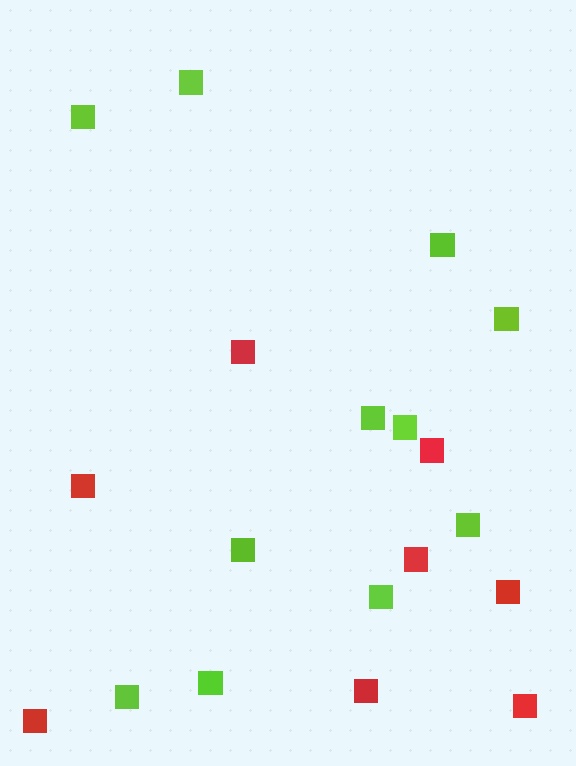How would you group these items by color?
There are 2 groups: one group of lime squares (11) and one group of red squares (8).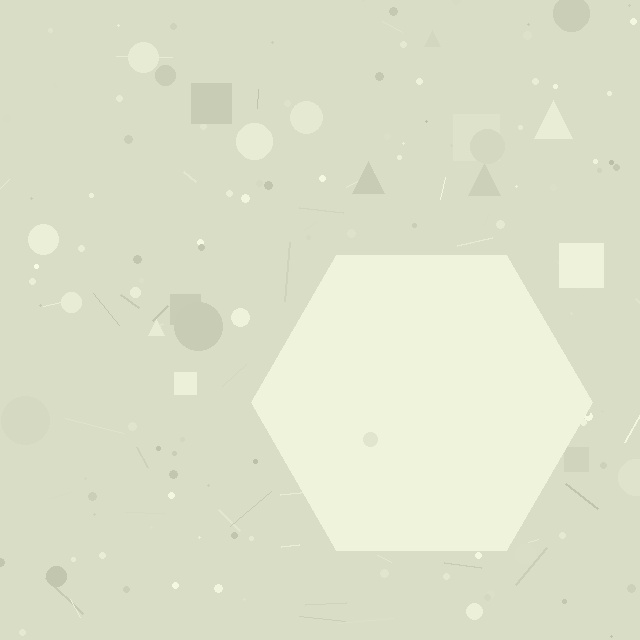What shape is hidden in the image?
A hexagon is hidden in the image.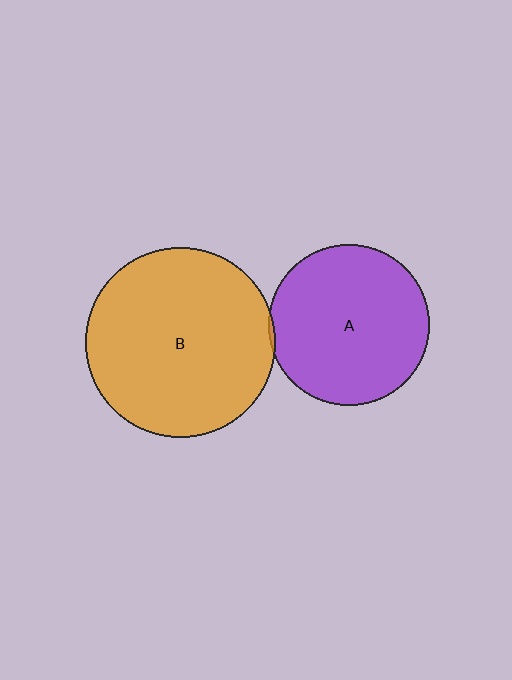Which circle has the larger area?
Circle B (orange).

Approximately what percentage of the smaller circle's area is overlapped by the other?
Approximately 5%.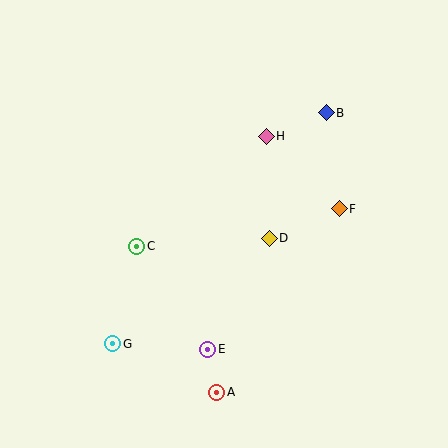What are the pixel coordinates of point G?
Point G is at (113, 344).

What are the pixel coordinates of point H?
Point H is at (266, 136).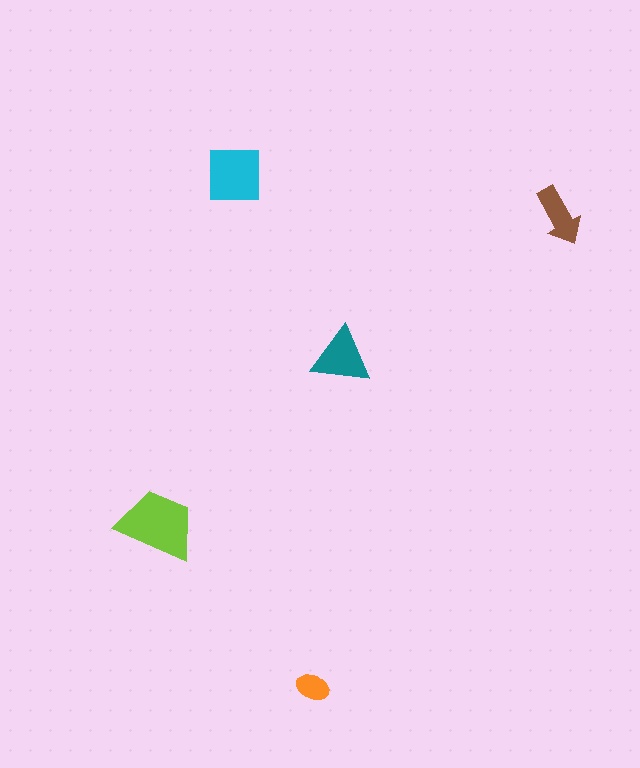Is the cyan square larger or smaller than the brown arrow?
Larger.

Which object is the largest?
The lime trapezoid.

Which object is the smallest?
The orange ellipse.